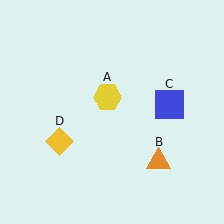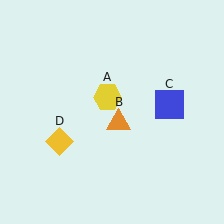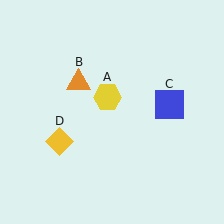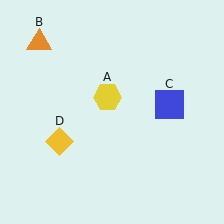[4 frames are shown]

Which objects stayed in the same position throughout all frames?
Yellow hexagon (object A) and blue square (object C) and yellow diamond (object D) remained stationary.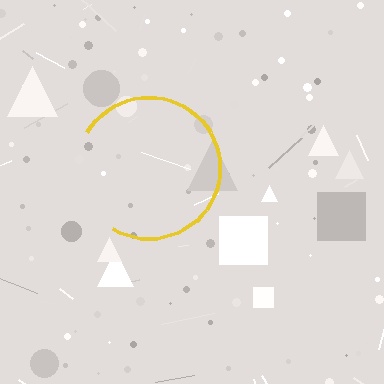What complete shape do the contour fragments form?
The contour fragments form a circle.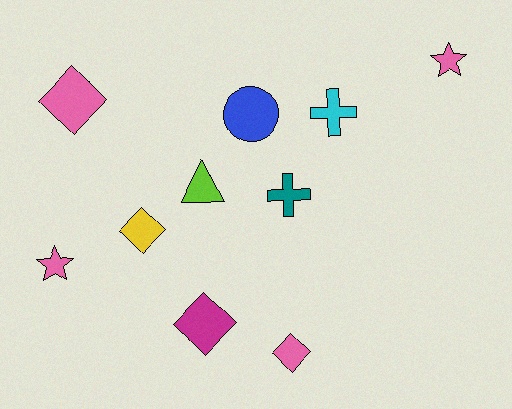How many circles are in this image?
There is 1 circle.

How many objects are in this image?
There are 10 objects.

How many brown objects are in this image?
There are no brown objects.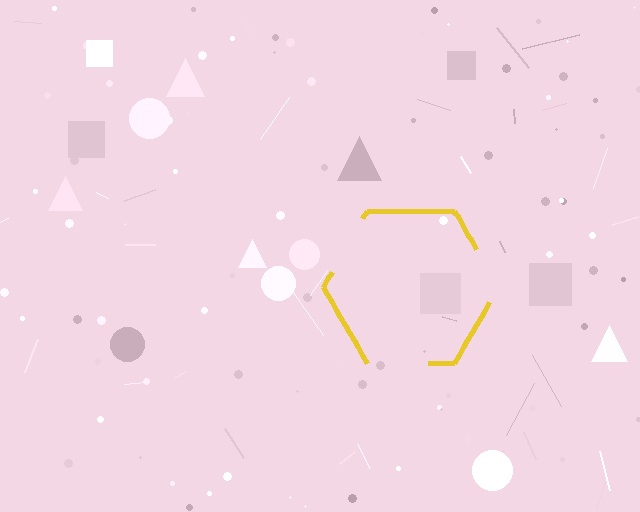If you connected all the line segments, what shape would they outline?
They would outline a hexagon.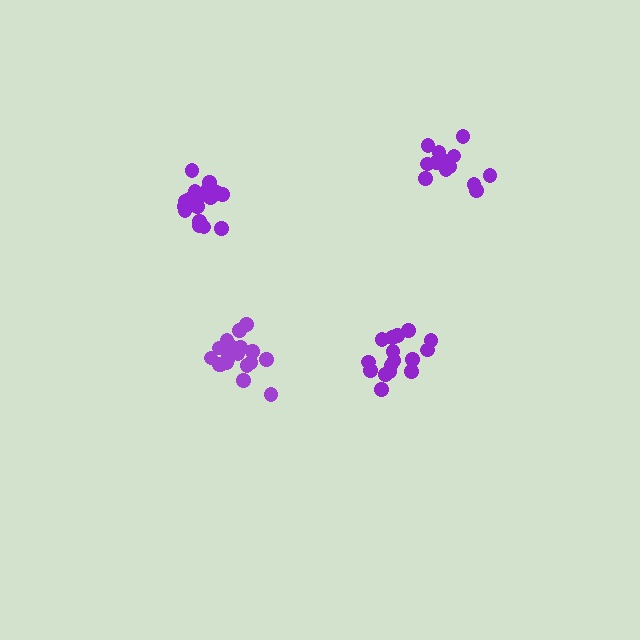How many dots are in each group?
Group 1: 18 dots, Group 2: 14 dots, Group 3: 19 dots, Group 4: 16 dots (67 total).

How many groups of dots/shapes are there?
There are 4 groups.